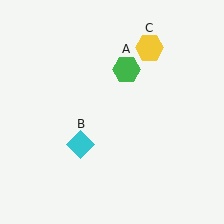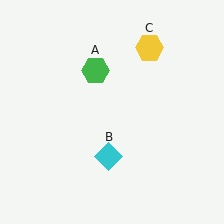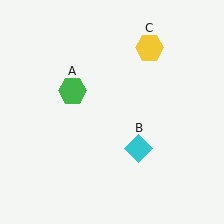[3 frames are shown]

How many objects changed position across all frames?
2 objects changed position: green hexagon (object A), cyan diamond (object B).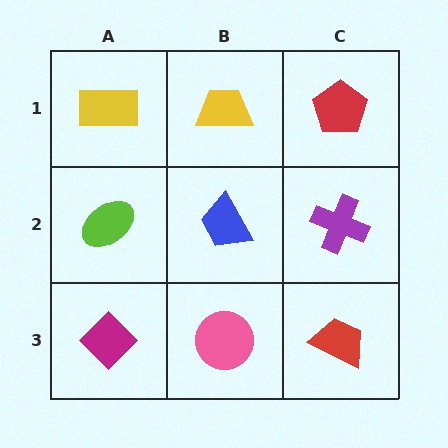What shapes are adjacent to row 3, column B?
A blue trapezoid (row 2, column B), a magenta diamond (row 3, column A), a red trapezoid (row 3, column C).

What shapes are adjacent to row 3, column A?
A lime ellipse (row 2, column A), a pink circle (row 3, column B).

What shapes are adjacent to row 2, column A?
A yellow rectangle (row 1, column A), a magenta diamond (row 3, column A), a blue trapezoid (row 2, column B).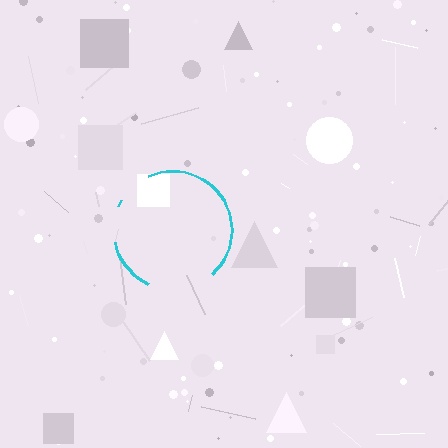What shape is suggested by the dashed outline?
The dashed outline suggests a circle.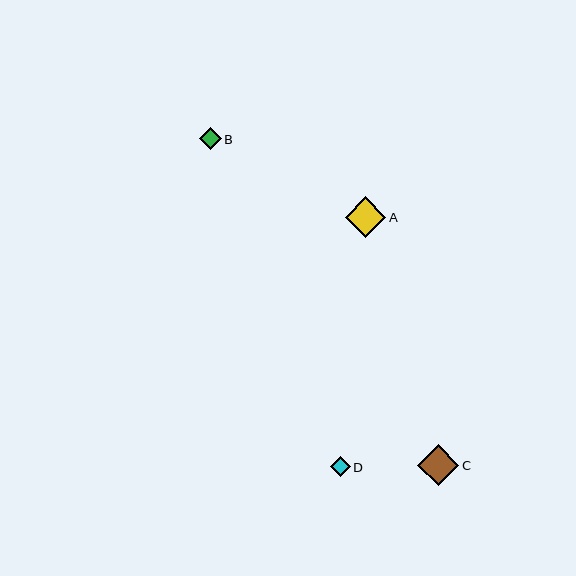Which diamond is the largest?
Diamond C is the largest with a size of approximately 41 pixels.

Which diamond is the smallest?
Diamond D is the smallest with a size of approximately 19 pixels.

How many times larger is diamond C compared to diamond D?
Diamond C is approximately 2.1 times the size of diamond D.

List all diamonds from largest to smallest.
From largest to smallest: C, A, B, D.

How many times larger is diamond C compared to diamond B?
Diamond C is approximately 1.8 times the size of diamond B.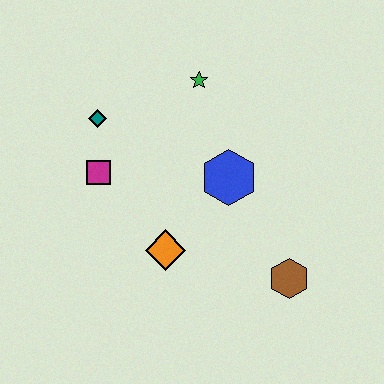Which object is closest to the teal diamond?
The magenta square is closest to the teal diamond.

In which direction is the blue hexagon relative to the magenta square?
The blue hexagon is to the right of the magenta square.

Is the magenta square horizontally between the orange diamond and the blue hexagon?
No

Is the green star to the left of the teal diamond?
No